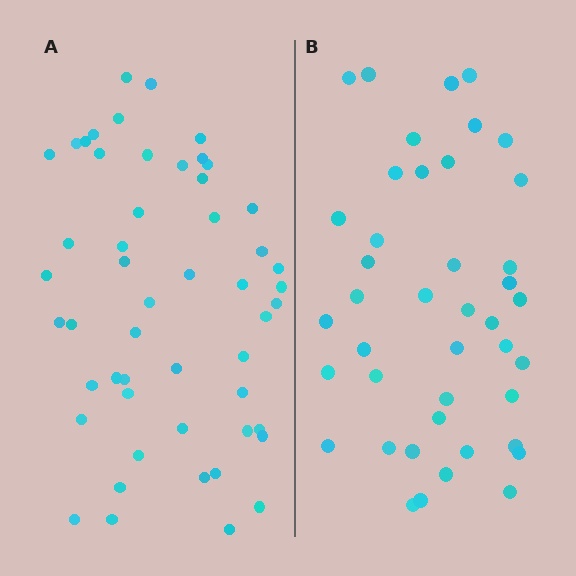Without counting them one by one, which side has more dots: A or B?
Region A (the left region) has more dots.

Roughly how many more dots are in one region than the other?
Region A has roughly 10 or so more dots than region B.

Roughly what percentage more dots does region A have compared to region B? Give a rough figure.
About 25% more.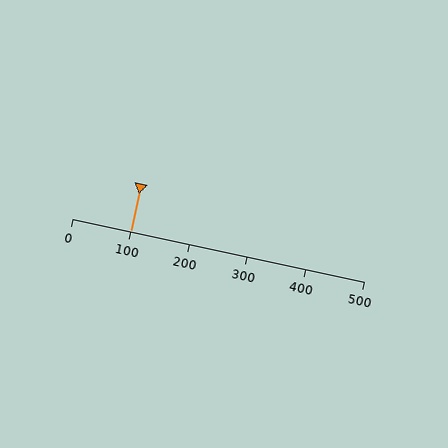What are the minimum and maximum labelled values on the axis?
The axis runs from 0 to 500.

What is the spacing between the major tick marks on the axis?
The major ticks are spaced 100 apart.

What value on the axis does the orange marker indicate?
The marker indicates approximately 100.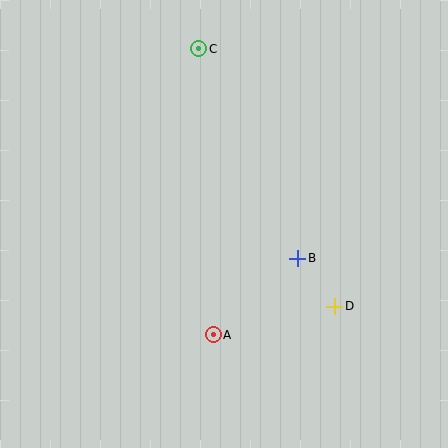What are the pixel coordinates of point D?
Point D is at (335, 306).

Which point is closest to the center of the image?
Point B at (298, 258) is closest to the center.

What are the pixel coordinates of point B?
Point B is at (298, 258).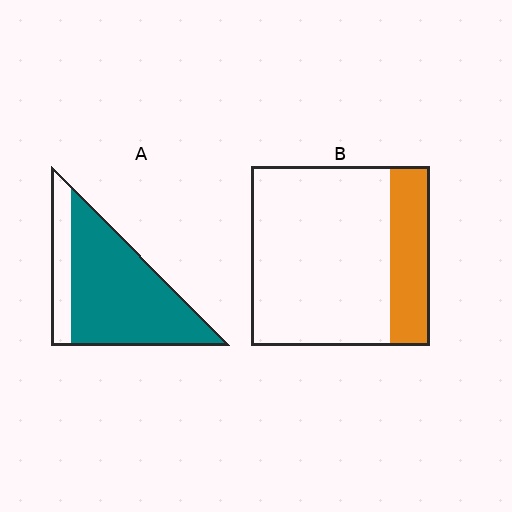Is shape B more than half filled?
No.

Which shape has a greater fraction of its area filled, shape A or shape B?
Shape A.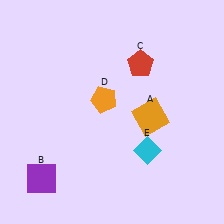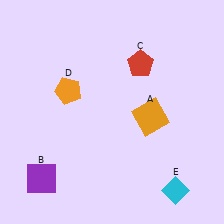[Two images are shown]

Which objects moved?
The objects that moved are: the orange pentagon (D), the cyan diamond (E).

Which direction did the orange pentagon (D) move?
The orange pentagon (D) moved left.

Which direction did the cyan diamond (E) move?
The cyan diamond (E) moved down.